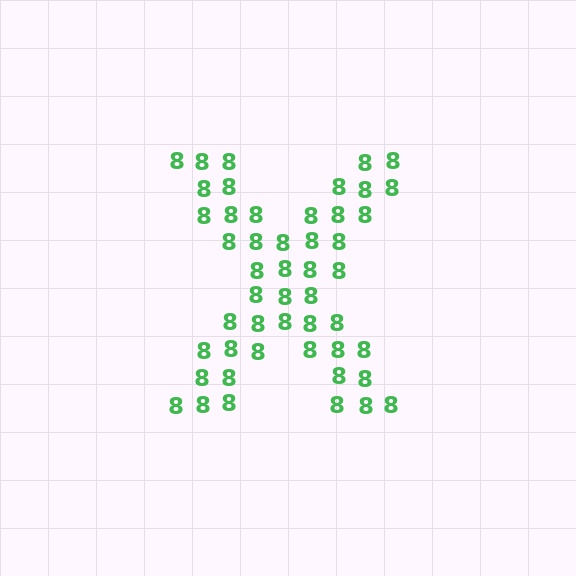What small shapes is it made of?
It is made of small digit 8's.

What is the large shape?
The large shape is the letter X.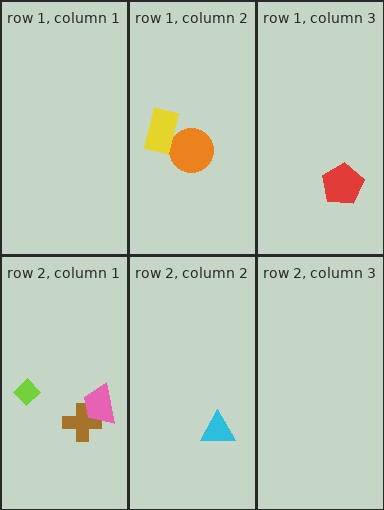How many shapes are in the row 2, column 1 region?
3.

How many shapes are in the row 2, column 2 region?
1.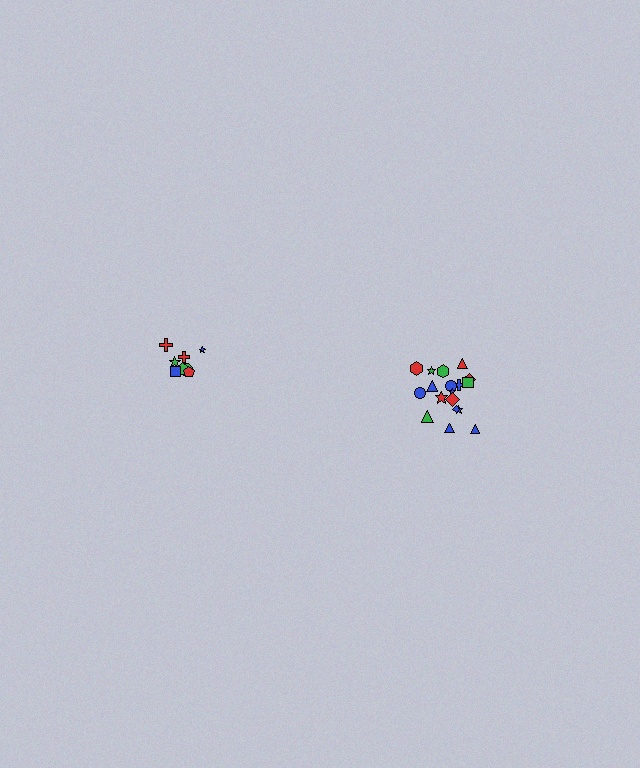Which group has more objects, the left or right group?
The right group.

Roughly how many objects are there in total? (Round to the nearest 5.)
Roughly 25 objects in total.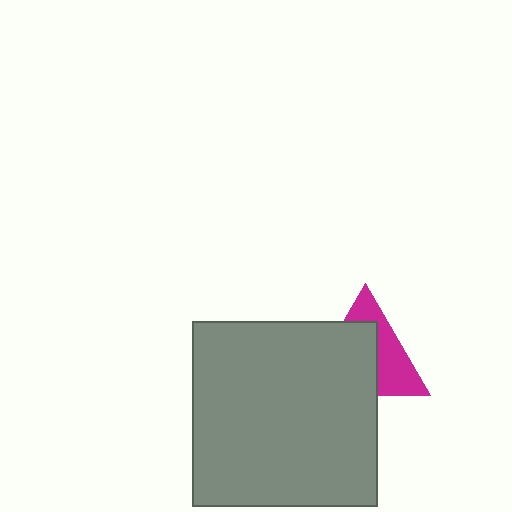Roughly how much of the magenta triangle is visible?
A small part of it is visible (roughly 44%).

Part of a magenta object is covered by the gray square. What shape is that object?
It is a triangle.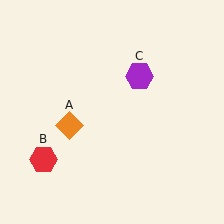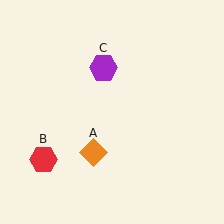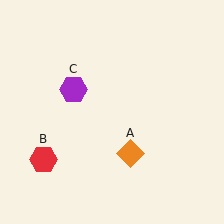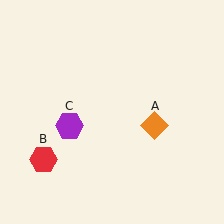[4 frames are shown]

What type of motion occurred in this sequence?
The orange diamond (object A), purple hexagon (object C) rotated counterclockwise around the center of the scene.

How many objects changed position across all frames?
2 objects changed position: orange diamond (object A), purple hexagon (object C).